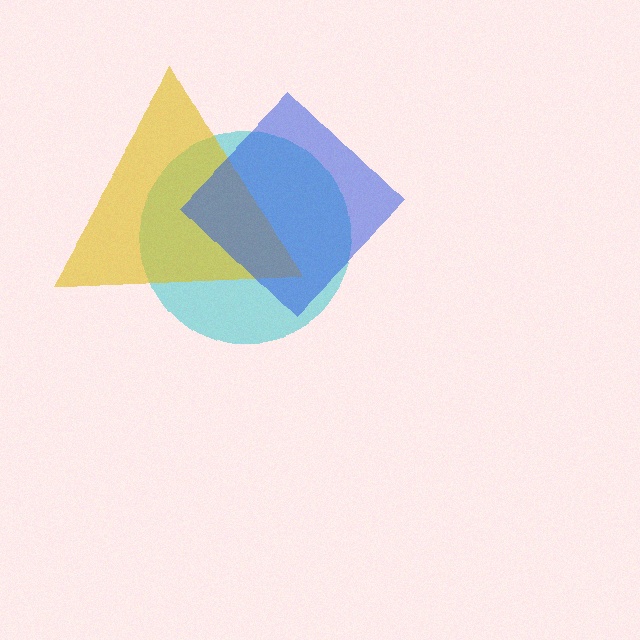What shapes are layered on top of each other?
The layered shapes are: a cyan circle, a yellow triangle, a blue diamond.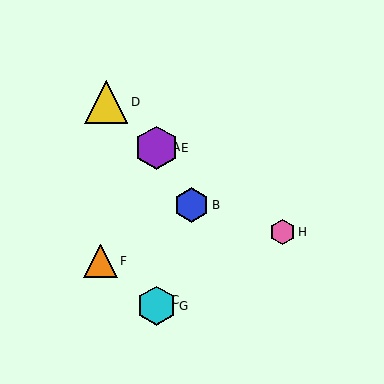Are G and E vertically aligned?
Yes, both are at x≈156.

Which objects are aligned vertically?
Objects A, C, E, G are aligned vertically.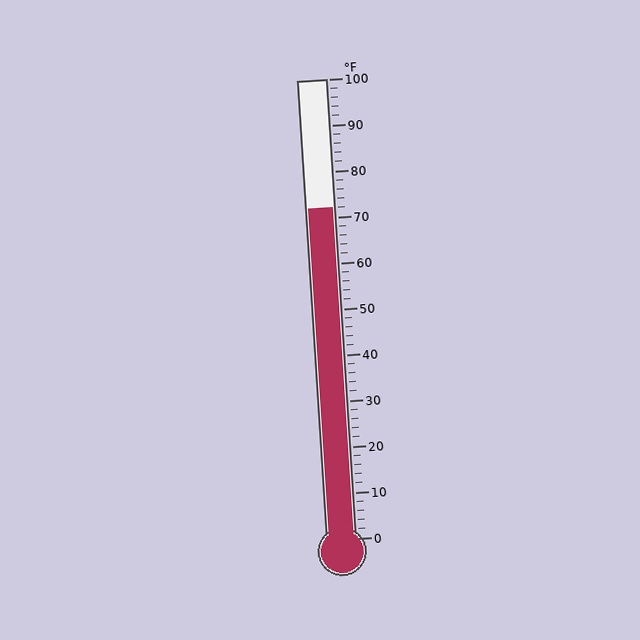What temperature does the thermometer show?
The thermometer shows approximately 72°F.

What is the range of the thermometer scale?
The thermometer scale ranges from 0°F to 100°F.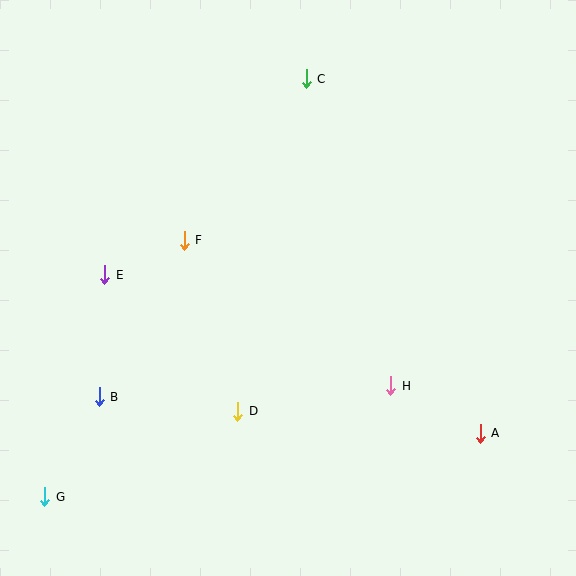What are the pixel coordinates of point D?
Point D is at (238, 411).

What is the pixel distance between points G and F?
The distance between G and F is 292 pixels.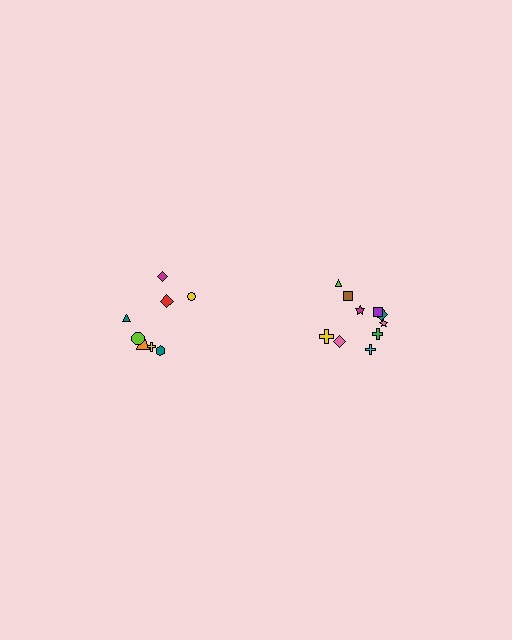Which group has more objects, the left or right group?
The right group.